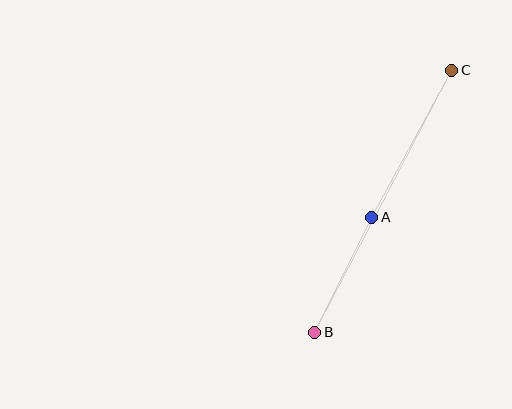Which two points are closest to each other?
Points A and B are closest to each other.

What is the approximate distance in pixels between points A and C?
The distance between A and C is approximately 168 pixels.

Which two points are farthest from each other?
Points B and C are farthest from each other.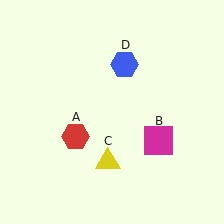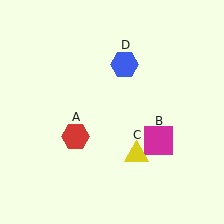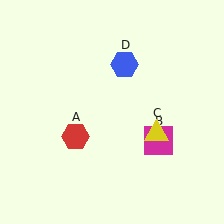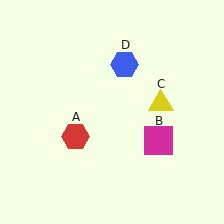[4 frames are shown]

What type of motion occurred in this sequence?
The yellow triangle (object C) rotated counterclockwise around the center of the scene.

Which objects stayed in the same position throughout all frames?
Red hexagon (object A) and magenta square (object B) and blue hexagon (object D) remained stationary.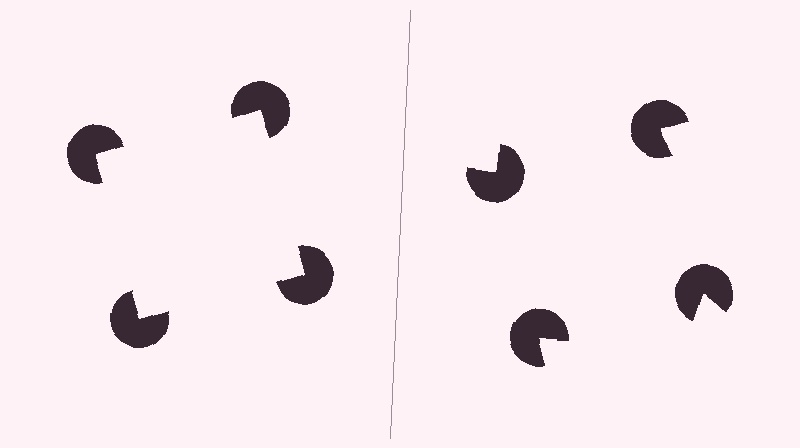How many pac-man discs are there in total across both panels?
8 — 4 on each side.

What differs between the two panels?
The pac-man discs are positioned identically on both sides; only the wedge orientations differ. On the left they align to a square; on the right they are misaligned.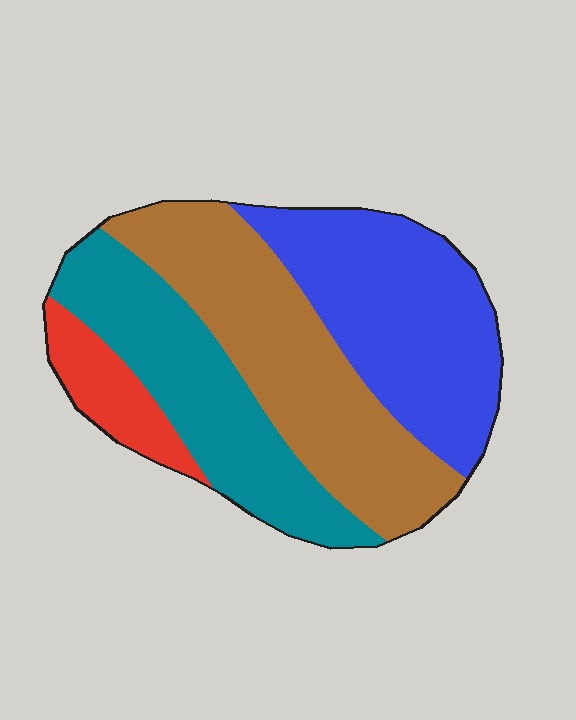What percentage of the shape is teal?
Teal covers around 25% of the shape.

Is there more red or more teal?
Teal.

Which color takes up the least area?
Red, at roughly 10%.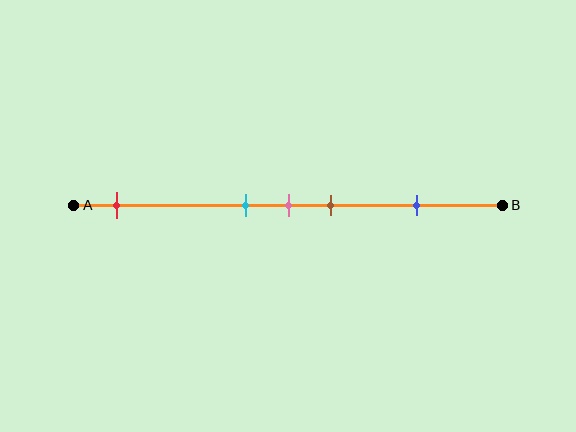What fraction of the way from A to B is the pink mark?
The pink mark is approximately 50% (0.5) of the way from A to B.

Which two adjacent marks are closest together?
The cyan and pink marks are the closest adjacent pair.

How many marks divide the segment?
There are 5 marks dividing the segment.